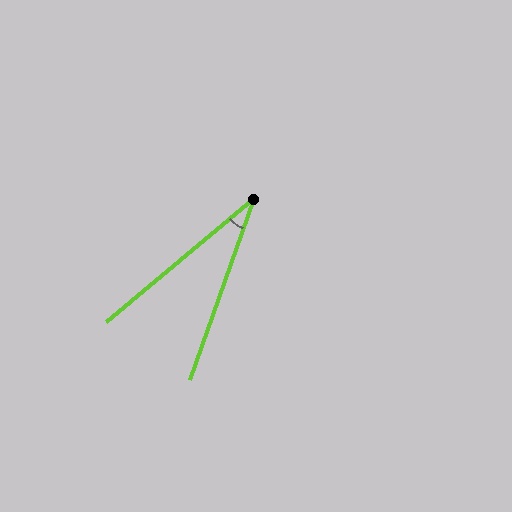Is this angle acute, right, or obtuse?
It is acute.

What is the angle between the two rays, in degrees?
Approximately 31 degrees.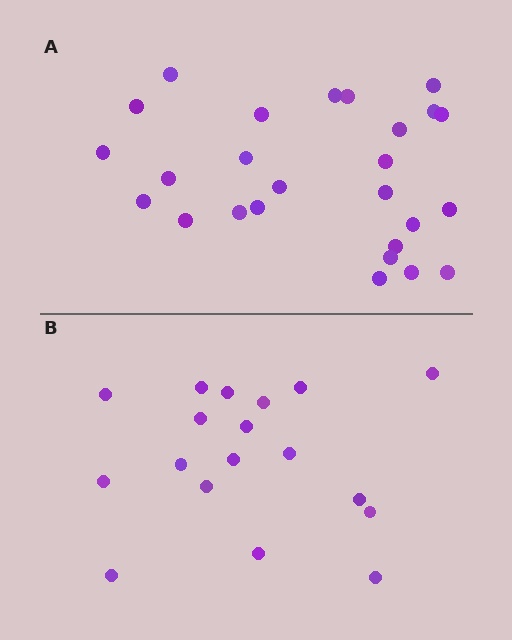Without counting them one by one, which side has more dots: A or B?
Region A (the top region) has more dots.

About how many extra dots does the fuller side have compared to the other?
Region A has roughly 8 or so more dots than region B.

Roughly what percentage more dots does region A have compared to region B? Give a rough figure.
About 45% more.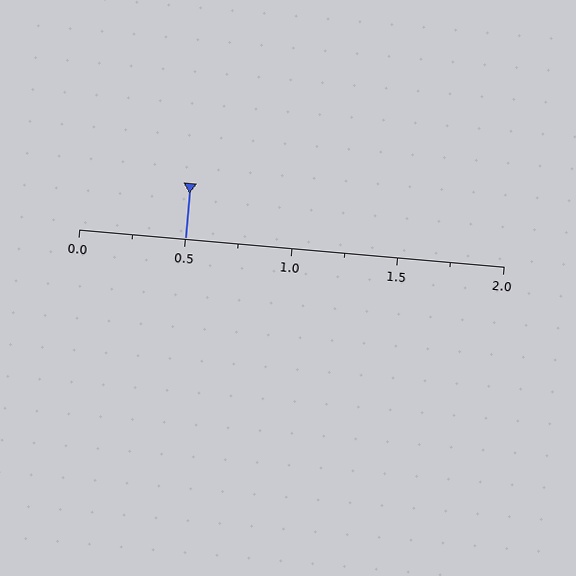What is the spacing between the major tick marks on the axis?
The major ticks are spaced 0.5 apart.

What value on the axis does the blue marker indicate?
The marker indicates approximately 0.5.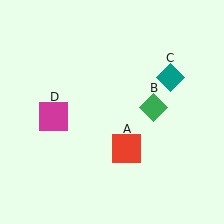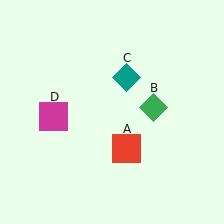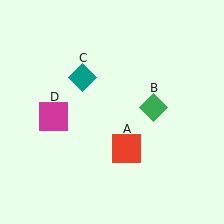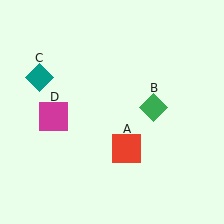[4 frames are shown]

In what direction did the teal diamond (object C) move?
The teal diamond (object C) moved left.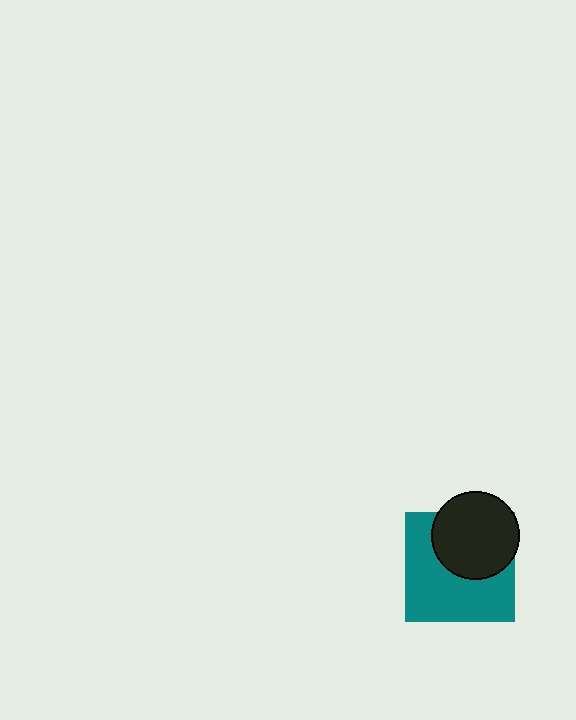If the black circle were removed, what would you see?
You would see the complete teal square.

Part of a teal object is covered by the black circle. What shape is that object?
It is a square.